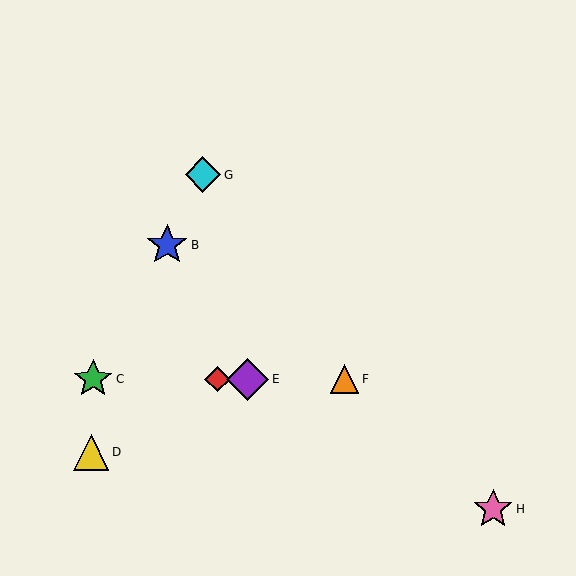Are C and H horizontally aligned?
No, C is at y≈379 and H is at y≈509.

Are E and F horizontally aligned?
Yes, both are at y≈379.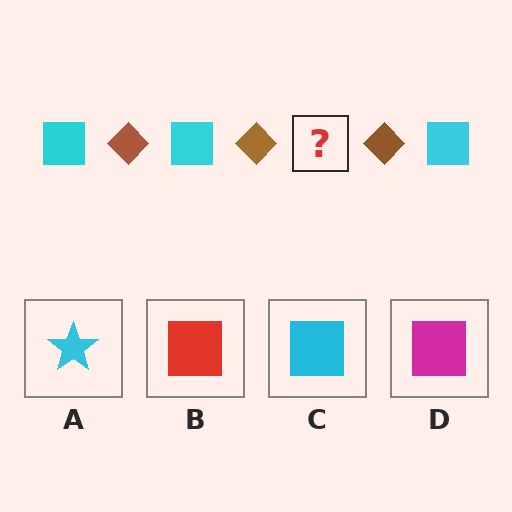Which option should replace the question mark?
Option C.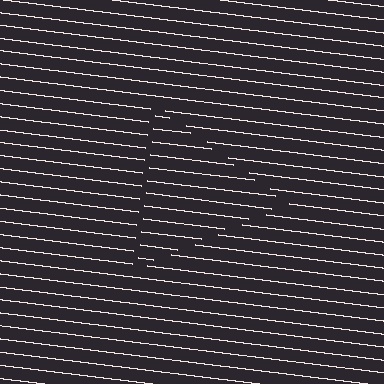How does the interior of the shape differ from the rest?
The interior of the shape contains the same grating, shifted by half a period — the contour is defined by the phase discontinuity where line-ends from the inner and outer gratings abut.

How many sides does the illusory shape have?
3 sides — the line-ends trace a triangle.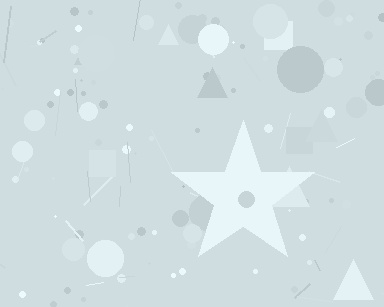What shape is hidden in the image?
A star is hidden in the image.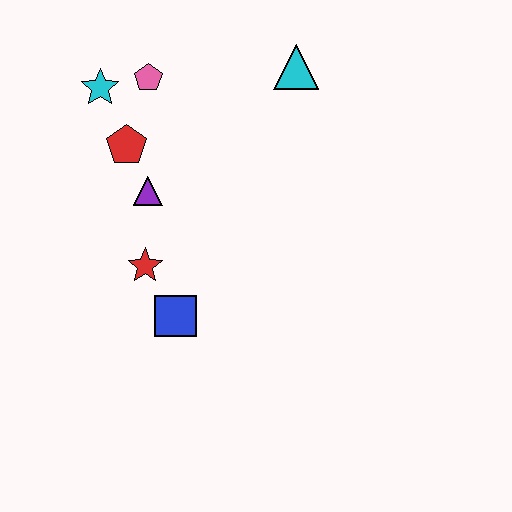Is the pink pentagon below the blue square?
No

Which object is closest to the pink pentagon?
The cyan star is closest to the pink pentagon.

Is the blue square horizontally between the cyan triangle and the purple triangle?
Yes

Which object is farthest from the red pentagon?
The cyan triangle is farthest from the red pentagon.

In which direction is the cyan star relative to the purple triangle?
The cyan star is above the purple triangle.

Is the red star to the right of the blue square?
No